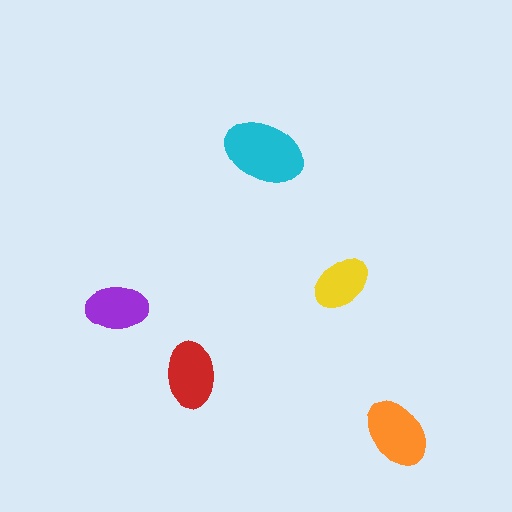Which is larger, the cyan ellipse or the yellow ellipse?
The cyan one.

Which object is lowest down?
The orange ellipse is bottommost.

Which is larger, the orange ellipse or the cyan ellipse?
The cyan one.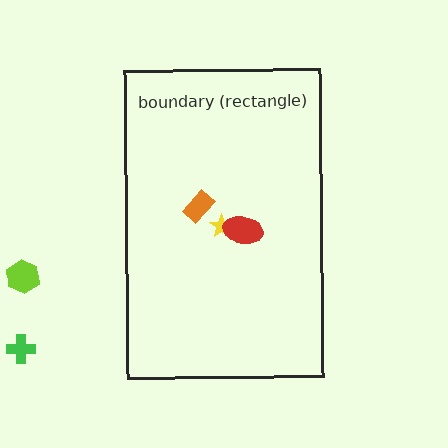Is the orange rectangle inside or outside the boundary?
Inside.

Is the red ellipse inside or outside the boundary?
Inside.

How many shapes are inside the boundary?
3 inside, 2 outside.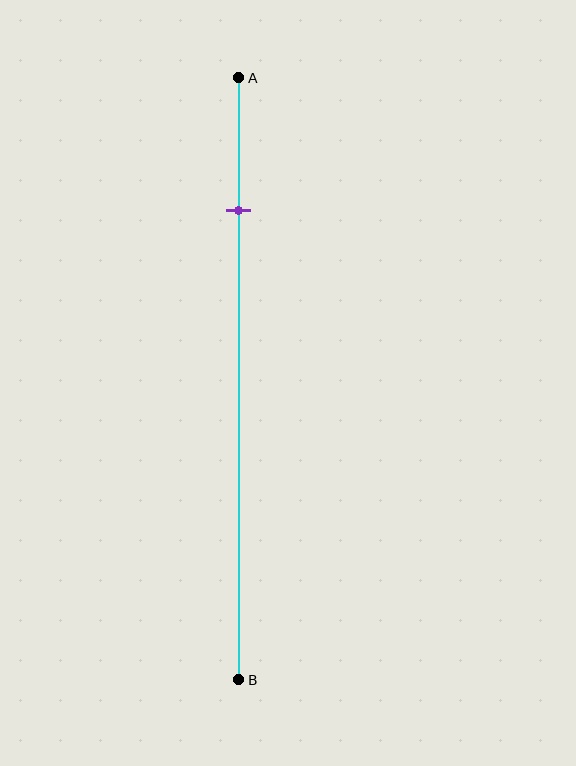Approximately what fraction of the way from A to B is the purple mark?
The purple mark is approximately 20% of the way from A to B.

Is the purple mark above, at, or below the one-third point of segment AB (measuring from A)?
The purple mark is above the one-third point of segment AB.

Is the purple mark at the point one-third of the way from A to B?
No, the mark is at about 20% from A, not at the 33% one-third point.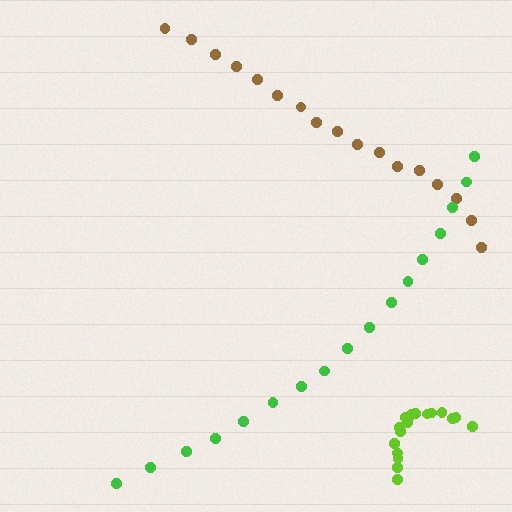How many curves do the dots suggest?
There are 3 distinct paths.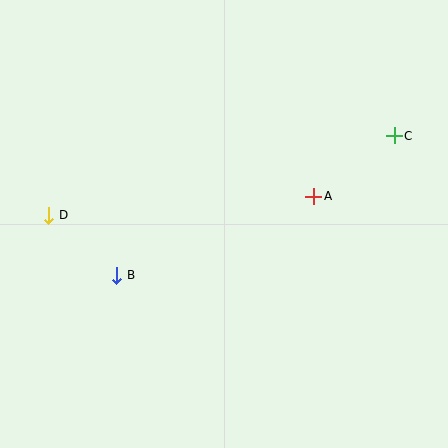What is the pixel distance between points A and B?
The distance between A and B is 212 pixels.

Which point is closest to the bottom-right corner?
Point A is closest to the bottom-right corner.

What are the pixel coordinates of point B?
Point B is at (117, 275).